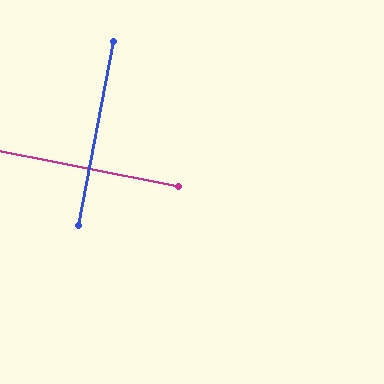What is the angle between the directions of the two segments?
Approximately 90 degrees.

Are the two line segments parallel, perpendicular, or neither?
Perpendicular — they meet at approximately 90°.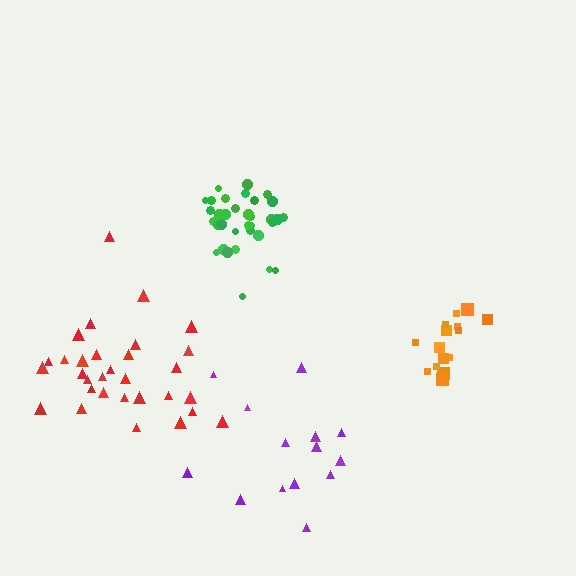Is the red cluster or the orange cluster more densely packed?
Orange.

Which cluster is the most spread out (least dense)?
Purple.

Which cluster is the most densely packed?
Green.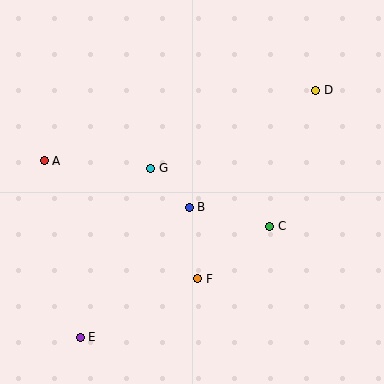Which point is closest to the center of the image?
Point B at (189, 207) is closest to the center.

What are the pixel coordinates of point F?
Point F is at (198, 279).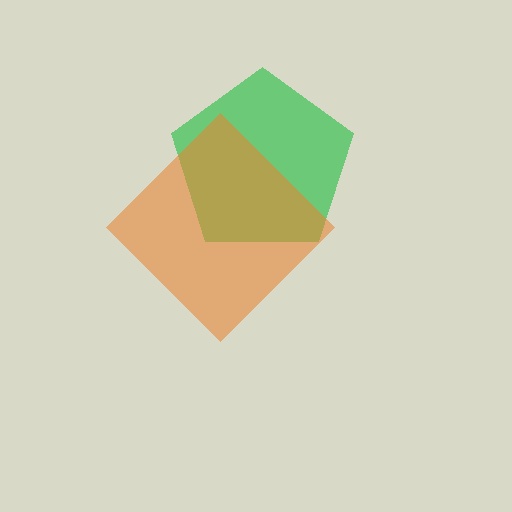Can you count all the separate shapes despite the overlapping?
Yes, there are 2 separate shapes.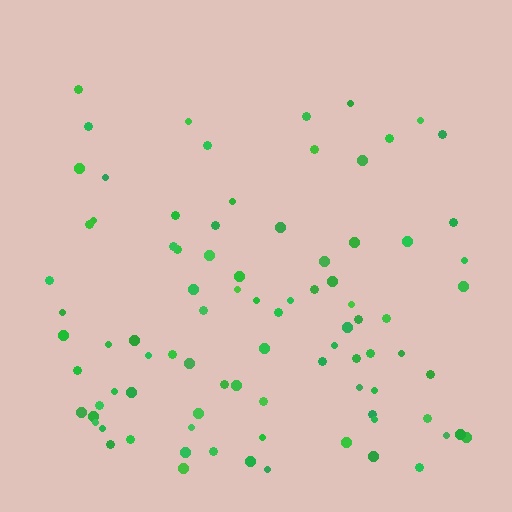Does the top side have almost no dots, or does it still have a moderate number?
Still a moderate number, just noticeably fewer than the bottom.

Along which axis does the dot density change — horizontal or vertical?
Vertical.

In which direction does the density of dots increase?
From top to bottom, with the bottom side densest.